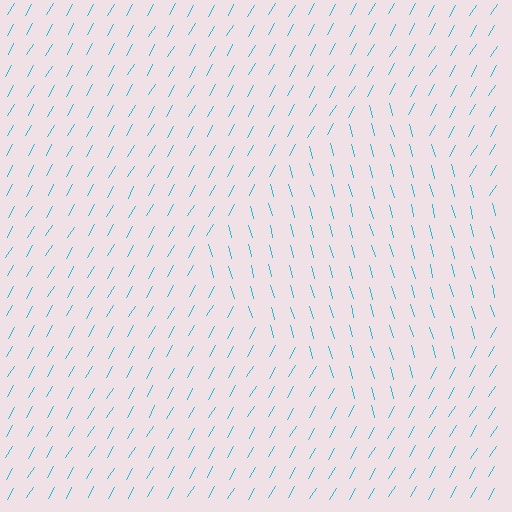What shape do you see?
I see a diamond.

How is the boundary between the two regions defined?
The boundary is defined purely by a change in line orientation (approximately 45 degrees difference). All lines are the same color and thickness.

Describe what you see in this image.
The image is filled with small cyan line segments. A diamond region in the image has lines oriented differently from the surrounding lines, creating a visible texture boundary.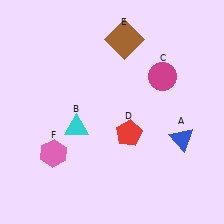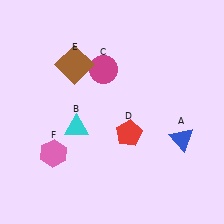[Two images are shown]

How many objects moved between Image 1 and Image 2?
2 objects moved between the two images.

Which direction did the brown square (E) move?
The brown square (E) moved left.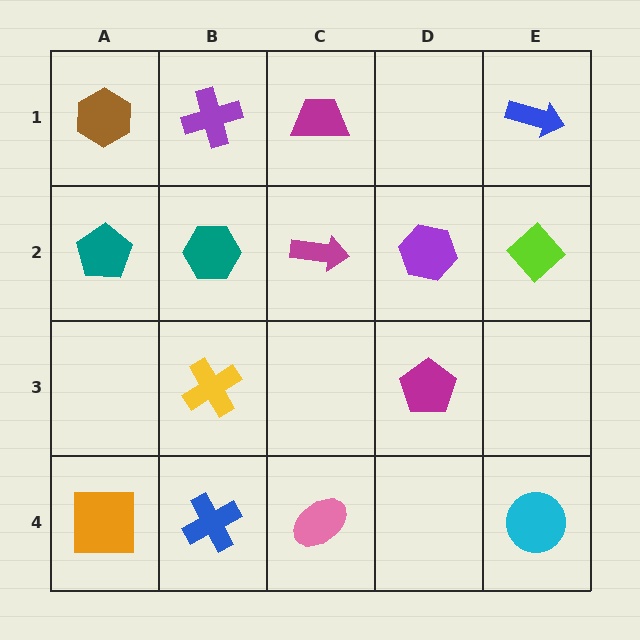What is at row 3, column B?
A yellow cross.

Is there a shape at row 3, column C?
No, that cell is empty.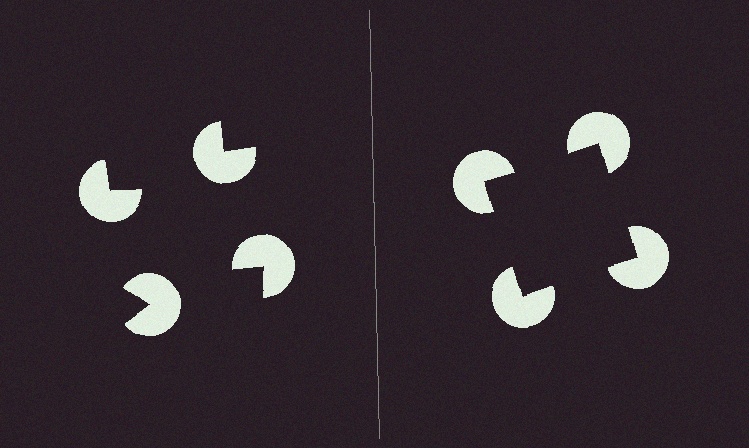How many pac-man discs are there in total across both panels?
8 — 4 on each side.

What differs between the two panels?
The pac-man discs are positioned identically on both sides; only the wedge orientations differ. On the right they align to a square; on the left they are misaligned.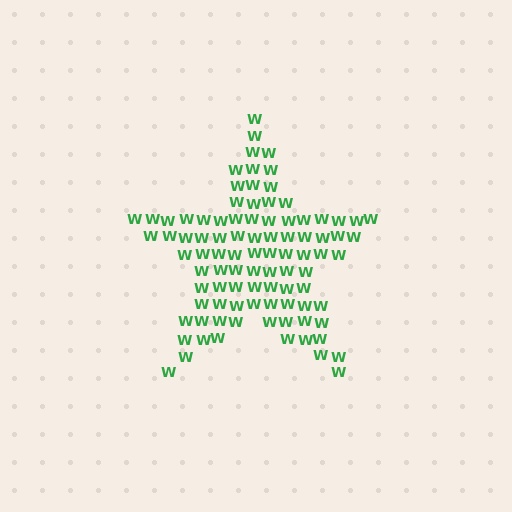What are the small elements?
The small elements are letter W's.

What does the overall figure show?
The overall figure shows a star.